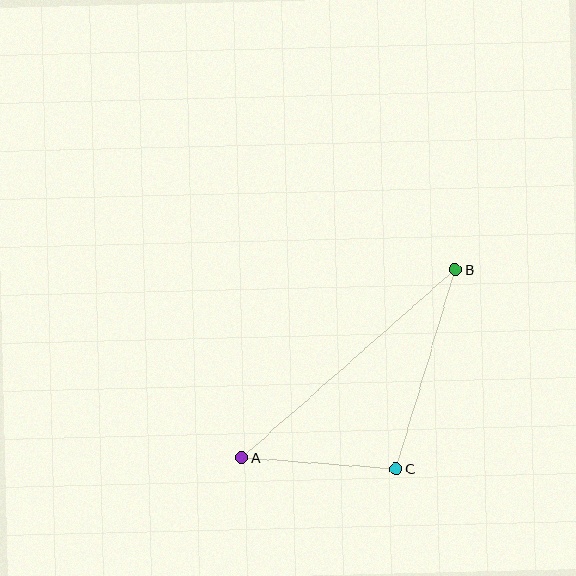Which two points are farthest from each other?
Points A and B are farthest from each other.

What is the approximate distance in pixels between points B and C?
The distance between B and C is approximately 208 pixels.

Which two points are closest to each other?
Points A and C are closest to each other.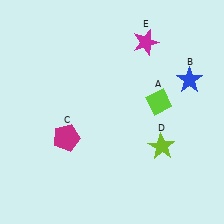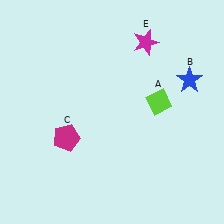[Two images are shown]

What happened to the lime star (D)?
The lime star (D) was removed in Image 2. It was in the bottom-right area of Image 1.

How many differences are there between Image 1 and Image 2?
There is 1 difference between the two images.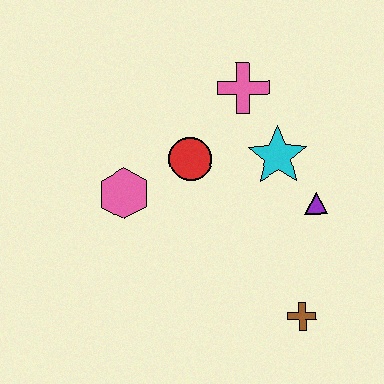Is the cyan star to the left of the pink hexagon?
No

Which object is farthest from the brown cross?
The pink cross is farthest from the brown cross.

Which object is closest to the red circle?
The pink hexagon is closest to the red circle.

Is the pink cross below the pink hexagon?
No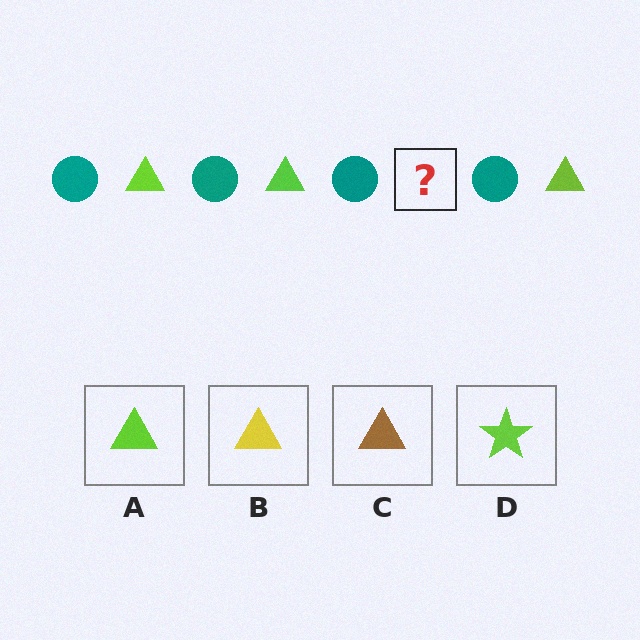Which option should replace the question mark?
Option A.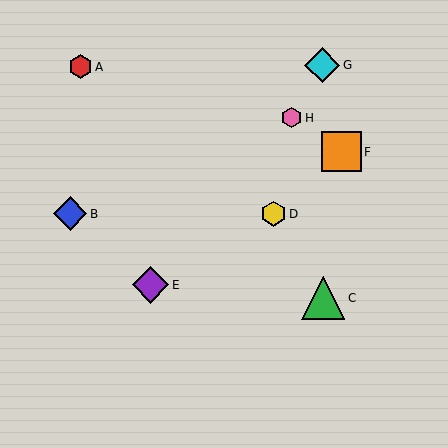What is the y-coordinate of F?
Object F is at y≈152.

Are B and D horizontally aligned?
Yes, both are at y≈214.